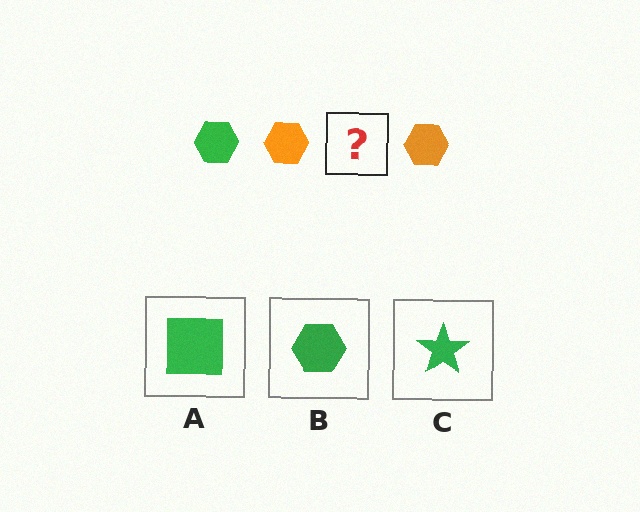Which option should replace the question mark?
Option B.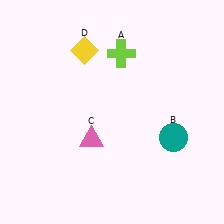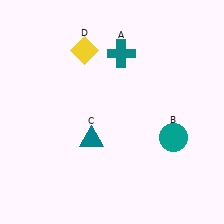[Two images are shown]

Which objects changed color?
A changed from lime to teal. C changed from pink to teal.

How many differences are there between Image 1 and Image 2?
There are 2 differences between the two images.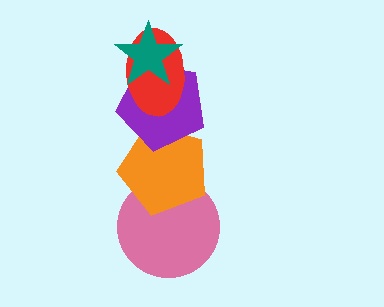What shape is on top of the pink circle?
The orange pentagon is on top of the pink circle.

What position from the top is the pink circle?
The pink circle is 5th from the top.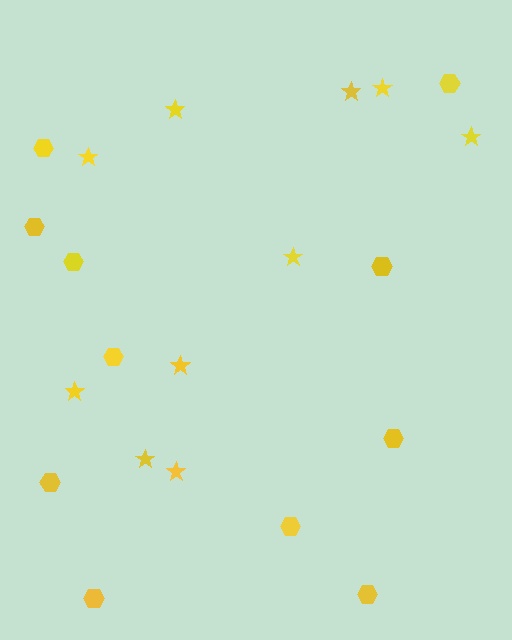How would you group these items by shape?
There are 2 groups: one group of hexagons (11) and one group of stars (10).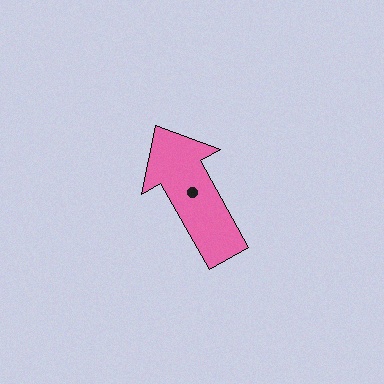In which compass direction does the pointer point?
Northwest.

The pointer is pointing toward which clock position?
Roughly 11 o'clock.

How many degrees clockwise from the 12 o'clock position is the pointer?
Approximately 331 degrees.